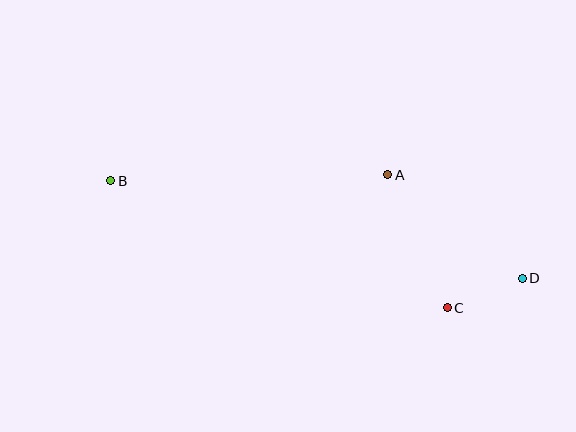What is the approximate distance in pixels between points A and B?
The distance between A and B is approximately 277 pixels.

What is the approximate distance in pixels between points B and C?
The distance between B and C is approximately 360 pixels.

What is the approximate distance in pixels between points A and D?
The distance between A and D is approximately 170 pixels.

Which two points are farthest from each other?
Points B and D are farthest from each other.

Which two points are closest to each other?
Points C and D are closest to each other.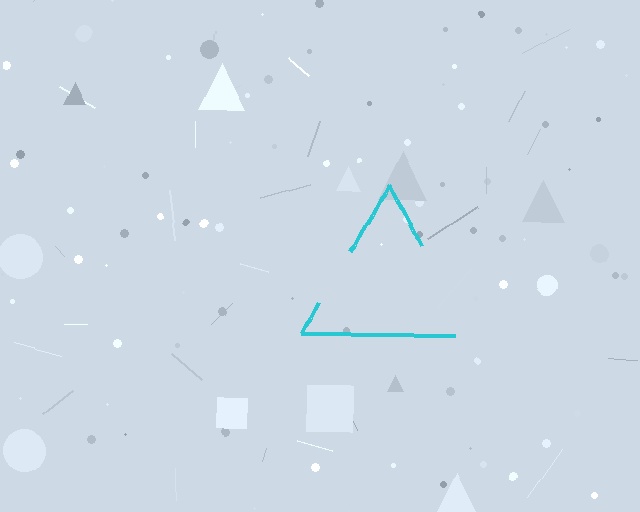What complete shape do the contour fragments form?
The contour fragments form a triangle.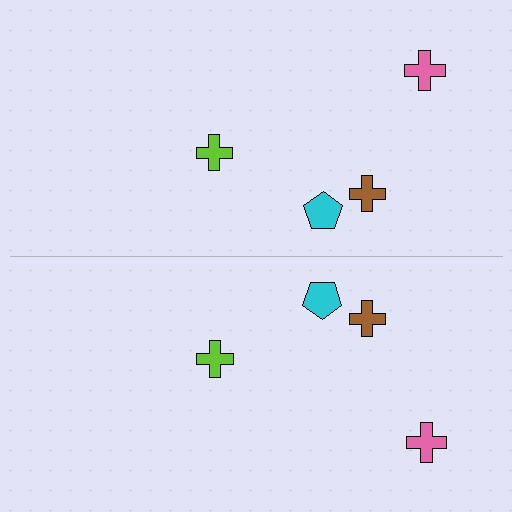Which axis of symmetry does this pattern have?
The pattern has a horizontal axis of symmetry running through the center of the image.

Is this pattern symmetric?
Yes, this pattern has bilateral (reflection) symmetry.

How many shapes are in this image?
There are 8 shapes in this image.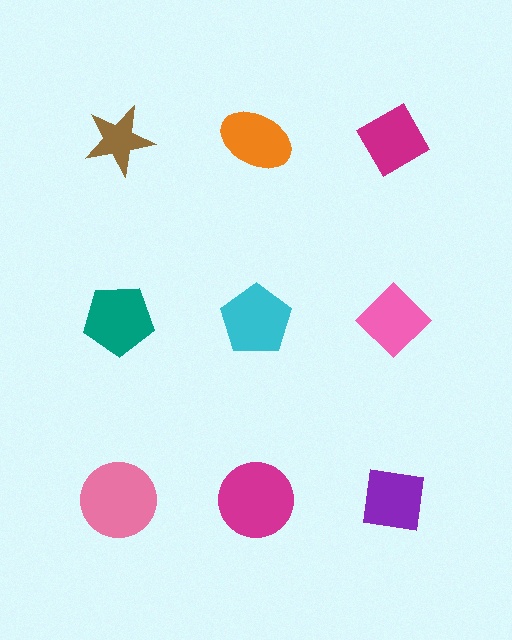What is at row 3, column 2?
A magenta circle.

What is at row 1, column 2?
An orange ellipse.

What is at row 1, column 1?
A brown star.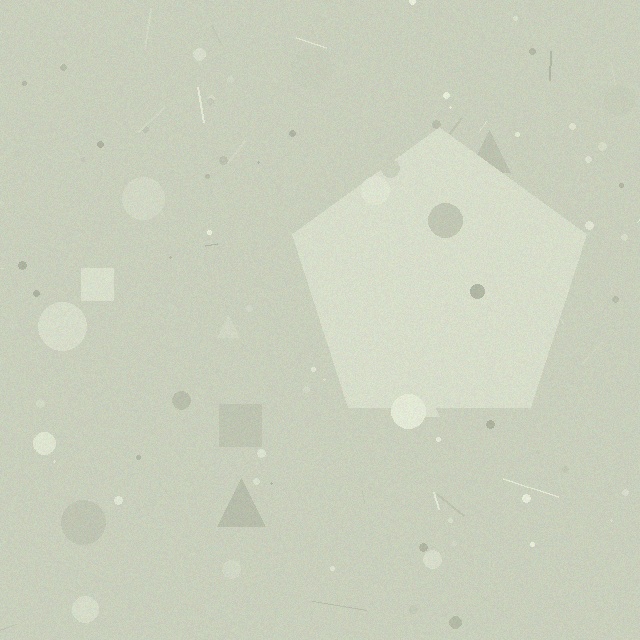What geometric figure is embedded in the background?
A pentagon is embedded in the background.